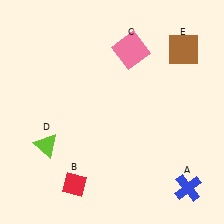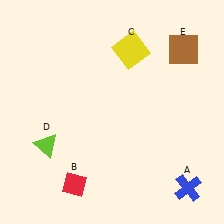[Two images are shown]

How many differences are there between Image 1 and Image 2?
There is 1 difference between the two images.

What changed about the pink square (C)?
In Image 1, C is pink. In Image 2, it changed to yellow.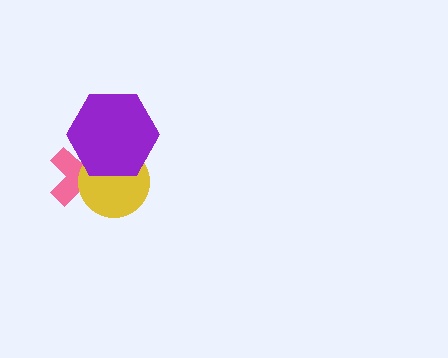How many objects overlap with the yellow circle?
2 objects overlap with the yellow circle.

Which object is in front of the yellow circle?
The purple hexagon is in front of the yellow circle.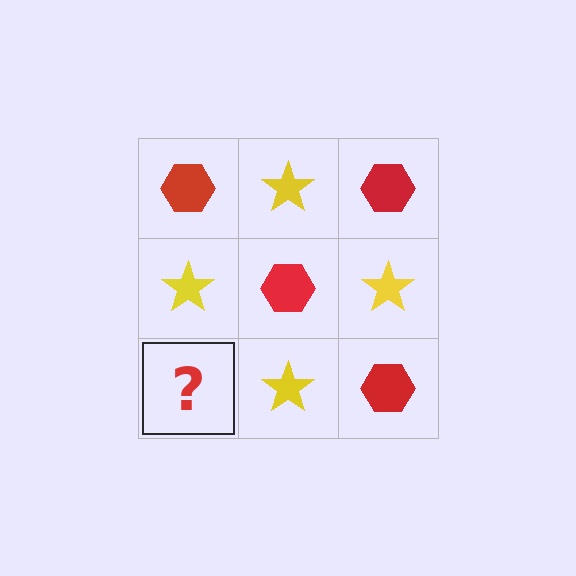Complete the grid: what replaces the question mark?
The question mark should be replaced with a red hexagon.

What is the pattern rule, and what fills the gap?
The rule is that it alternates red hexagon and yellow star in a checkerboard pattern. The gap should be filled with a red hexagon.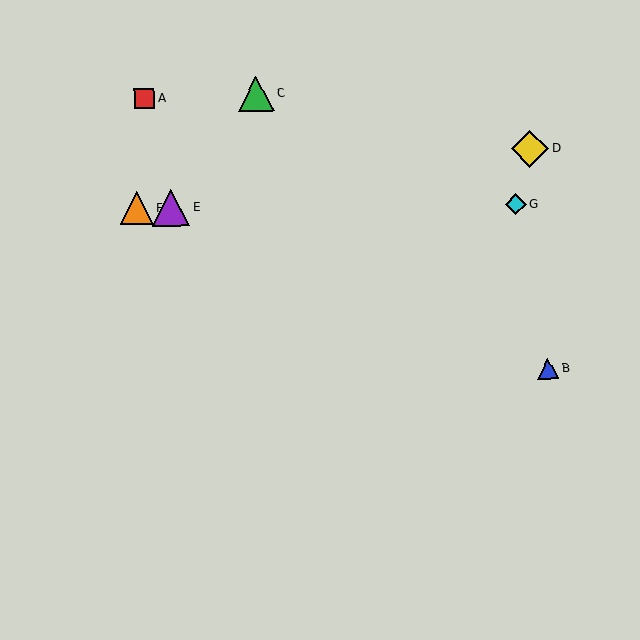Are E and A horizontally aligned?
No, E is at y≈208 and A is at y≈98.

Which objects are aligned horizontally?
Objects E, F, G are aligned horizontally.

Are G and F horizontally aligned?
Yes, both are at y≈204.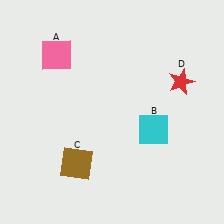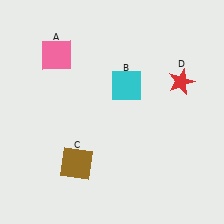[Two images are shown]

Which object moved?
The cyan square (B) moved up.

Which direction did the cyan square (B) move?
The cyan square (B) moved up.